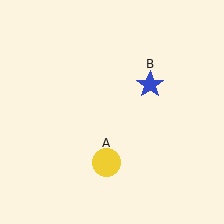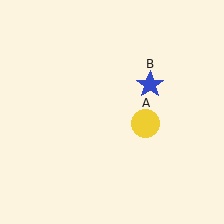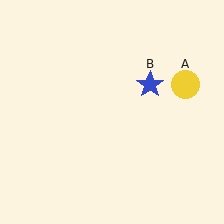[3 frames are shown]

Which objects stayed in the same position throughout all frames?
Blue star (object B) remained stationary.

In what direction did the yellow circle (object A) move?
The yellow circle (object A) moved up and to the right.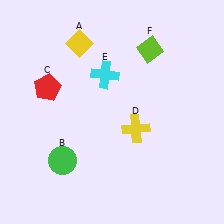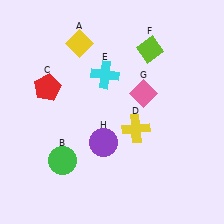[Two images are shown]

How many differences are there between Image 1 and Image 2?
There are 2 differences between the two images.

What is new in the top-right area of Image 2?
A pink diamond (G) was added in the top-right area of Image 2.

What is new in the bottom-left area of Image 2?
A purple circle (H) was added in the bottom-left area of Image 2.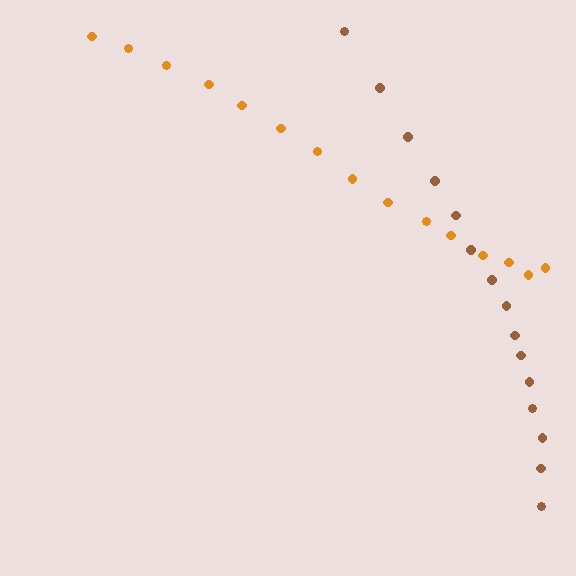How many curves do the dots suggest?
There are 2 distinct paths.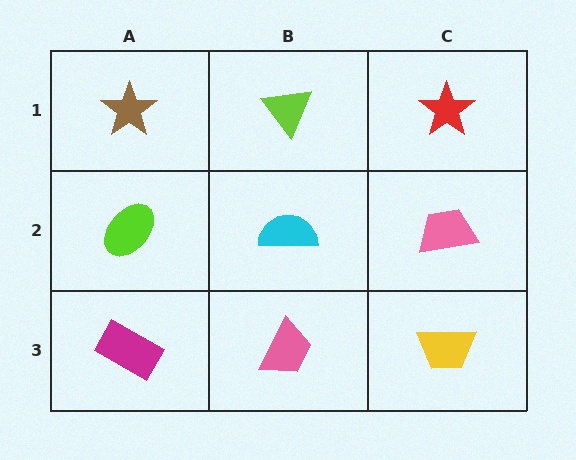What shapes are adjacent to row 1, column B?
A cyan semicircle (row 2, column B), a brown star (row 1, column A), a red star (row 1, column C).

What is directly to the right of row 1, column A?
A lime triangle.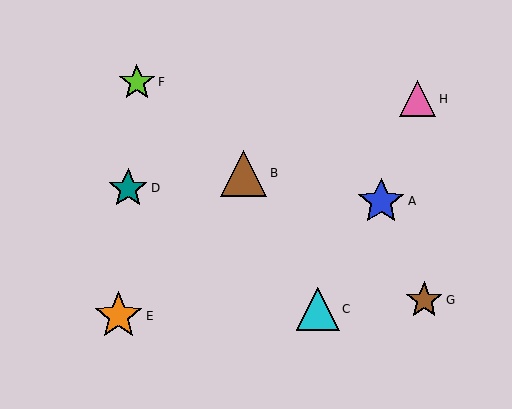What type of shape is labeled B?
Shape B is a brown triangle.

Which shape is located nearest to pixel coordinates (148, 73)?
The lime star (labeled F) at (137, 82) is nearest to that location.